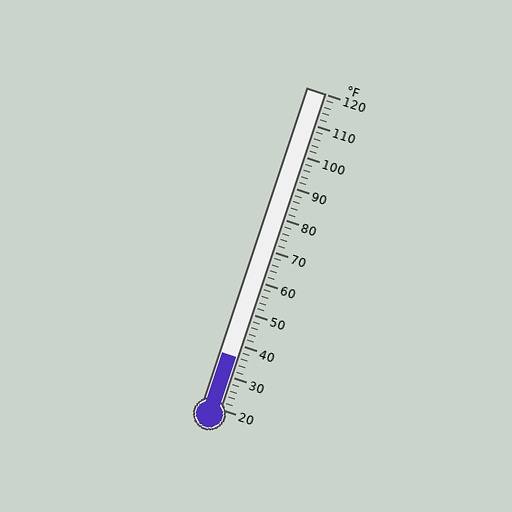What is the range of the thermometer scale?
The thermometer scale ranges from 20°F to 120°F.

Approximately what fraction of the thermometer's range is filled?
The thermometer is filled to approximately 15% of its range.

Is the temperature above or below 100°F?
The temperature is below 100°F.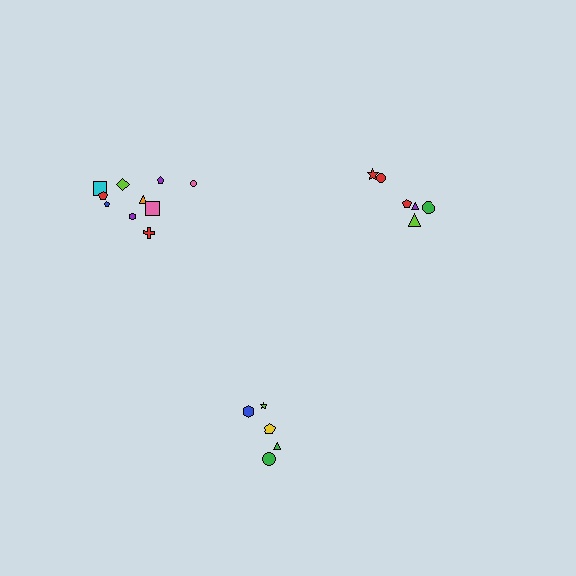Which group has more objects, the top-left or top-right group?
The top-left group.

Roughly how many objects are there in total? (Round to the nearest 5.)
Roughly 20 objects in total.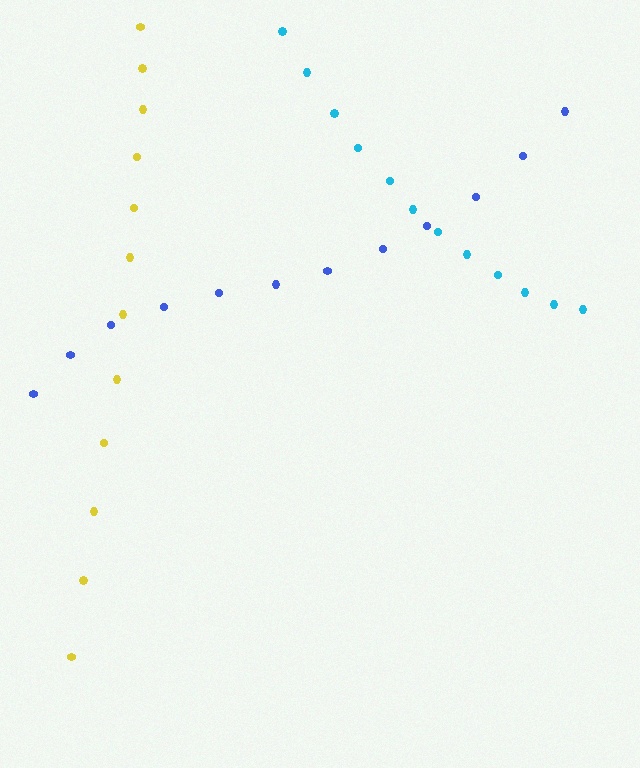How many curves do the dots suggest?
There are 3 distinct paths.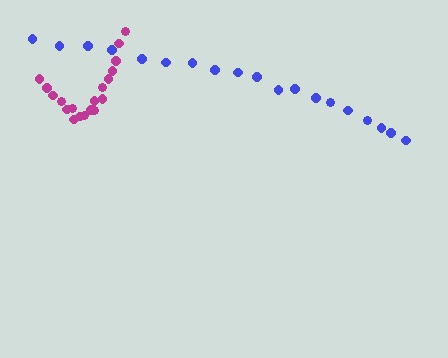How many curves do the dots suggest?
There are 2 distinct paths.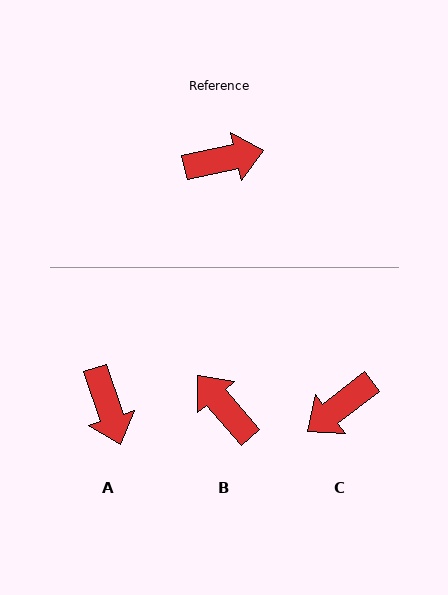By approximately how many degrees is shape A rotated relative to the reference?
Approximately 84 degrees clockwise.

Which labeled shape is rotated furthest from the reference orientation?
C, about 155 degrees away.